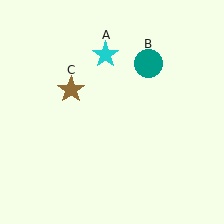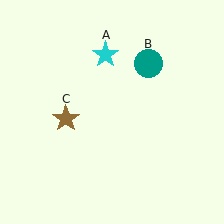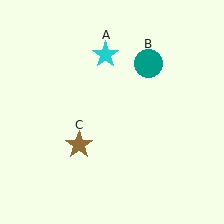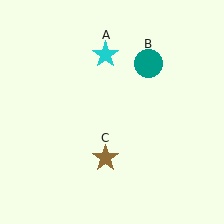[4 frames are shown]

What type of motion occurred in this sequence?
The brown star (object C) rotated counterclockwise around the center of the scene.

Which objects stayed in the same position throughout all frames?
Cyan star (object A) and teal circle (object B) remained stationary.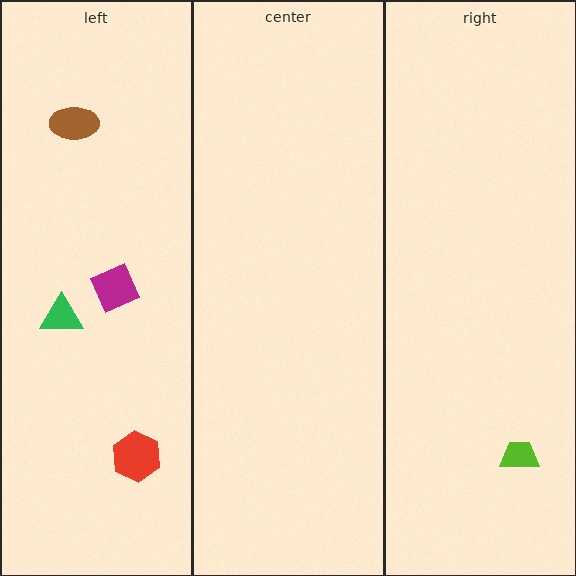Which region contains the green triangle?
The left region.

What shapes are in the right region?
The lime trapezoid.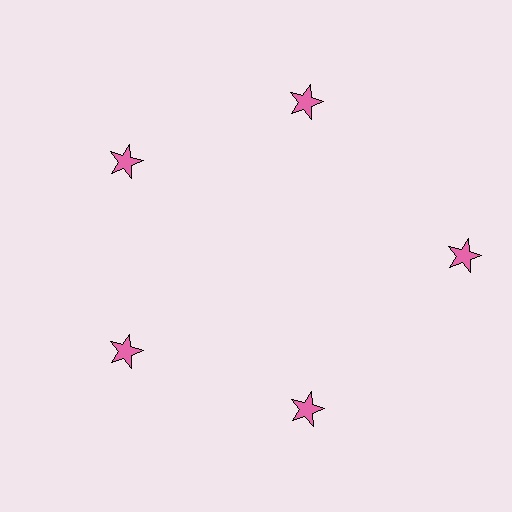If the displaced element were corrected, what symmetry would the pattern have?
It would have 5-fold rotational symmetry — the pattern would map onto itself every 72 degrees.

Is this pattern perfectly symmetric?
No. The 5 pink stars are arranged in a ring, but one element near the 3 o'clock position is pushed outward from the center, breaking the 5-fold rotational symmetry.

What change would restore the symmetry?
The symmetry would be restored by moving it inward, back onto the ring so that all 5 stars sit at equal angles and equal distance from the center.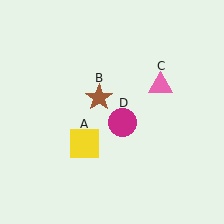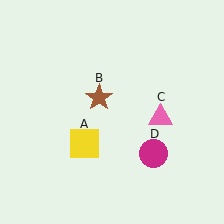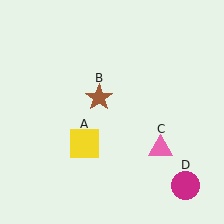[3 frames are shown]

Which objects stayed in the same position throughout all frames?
Yellow square (object A) and brown star (object B) remained stationary.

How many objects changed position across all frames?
2 objects changed position: pink triangle (object C), magenta circle (object D).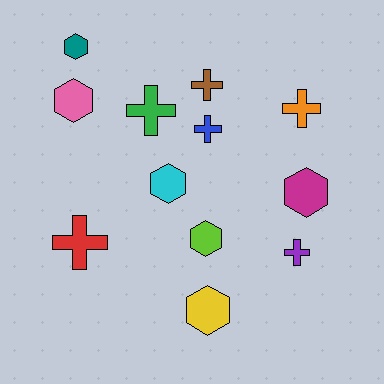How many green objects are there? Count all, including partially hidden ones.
There is 1 green object.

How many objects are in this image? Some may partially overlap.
There are 12 objects.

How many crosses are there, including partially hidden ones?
There are 6 crosses.